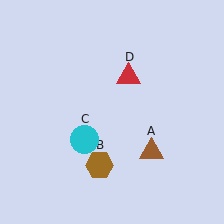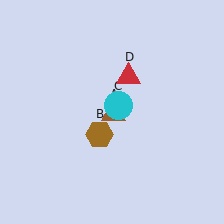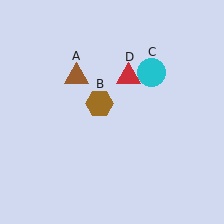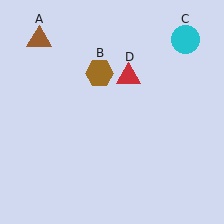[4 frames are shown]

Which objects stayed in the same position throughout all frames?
Red triangle (object D) remained stationary.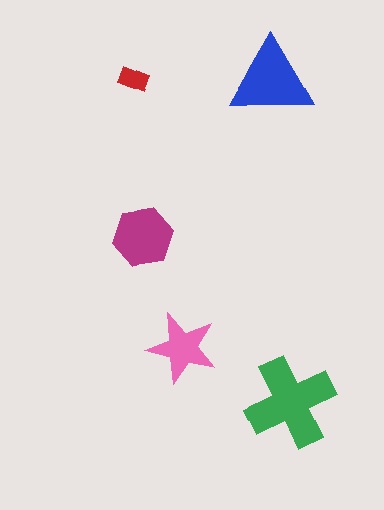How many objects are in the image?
There are 5 objects in the image.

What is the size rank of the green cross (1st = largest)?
1st.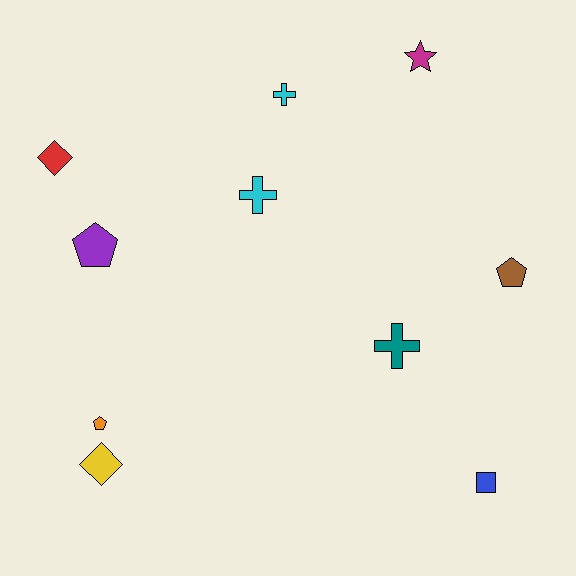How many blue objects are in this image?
There is 1 blue object.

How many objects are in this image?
There are 10 objects.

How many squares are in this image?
There is 1 square.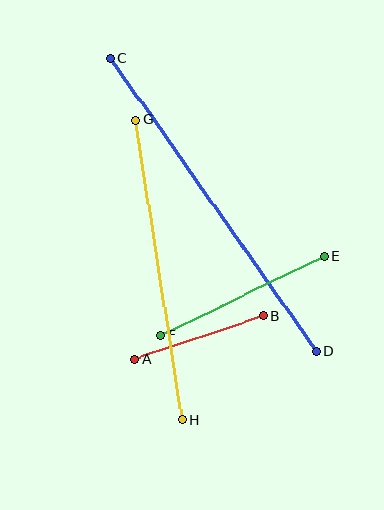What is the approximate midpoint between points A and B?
The midpoint is at approximately (199, 338) pixels.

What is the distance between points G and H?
The distance is approximately 304 pixels.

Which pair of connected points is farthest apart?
Points C and D are farthest apart.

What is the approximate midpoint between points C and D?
The midpoint is at approximately (213, 205) pixels.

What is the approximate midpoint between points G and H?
The midpoint is at approximately (158, 270) pixels.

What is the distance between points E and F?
The distance is approximately 182 pixels.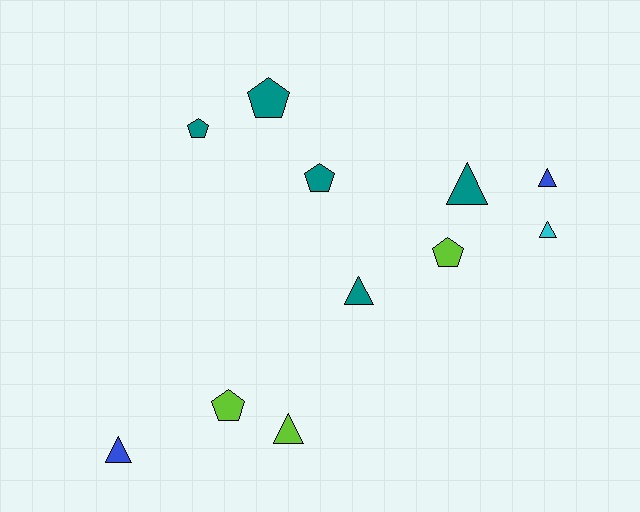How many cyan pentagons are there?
There are no cyan pentagons.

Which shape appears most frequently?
Triangle, with 6 objects.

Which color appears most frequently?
Teal, with 5 objects.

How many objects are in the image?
There are 11 objects.